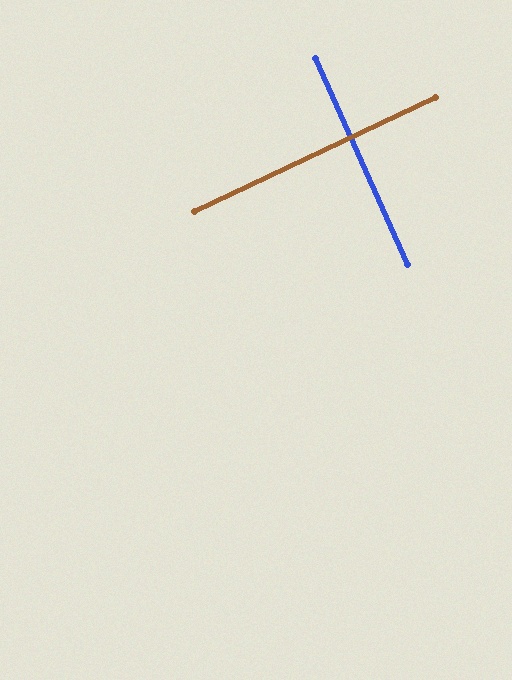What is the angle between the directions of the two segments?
Approximately 89 degrees.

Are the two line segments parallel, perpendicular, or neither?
Perpendicular — they meet at approximately 89°.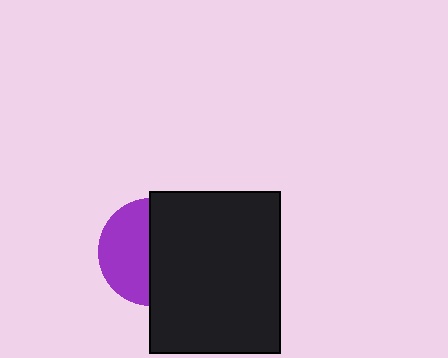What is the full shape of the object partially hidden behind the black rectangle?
The partially hidden object is a purple circle.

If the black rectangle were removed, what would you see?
You would see the complete purple circle.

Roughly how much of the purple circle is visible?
About half of it is visible (roughly 48%).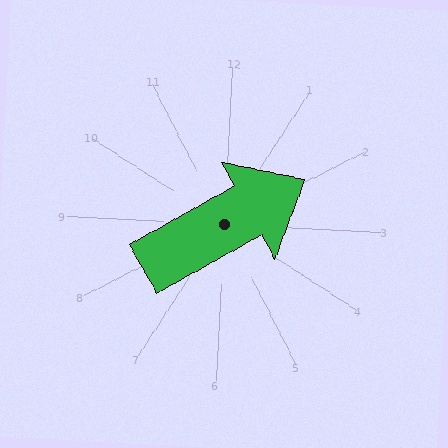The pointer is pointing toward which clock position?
Roughly 2 o'clock.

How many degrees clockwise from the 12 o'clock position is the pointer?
Approximately 58 degrees.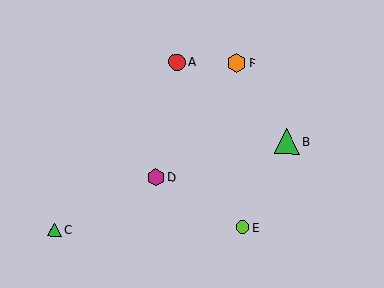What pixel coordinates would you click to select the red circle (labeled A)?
Click at (177, 62) to select the red circle A.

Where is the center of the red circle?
The center of the red circle is at (177, 62).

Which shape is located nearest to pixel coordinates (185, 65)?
The red circle (labeled A) at (177, 62) is nearest to that location.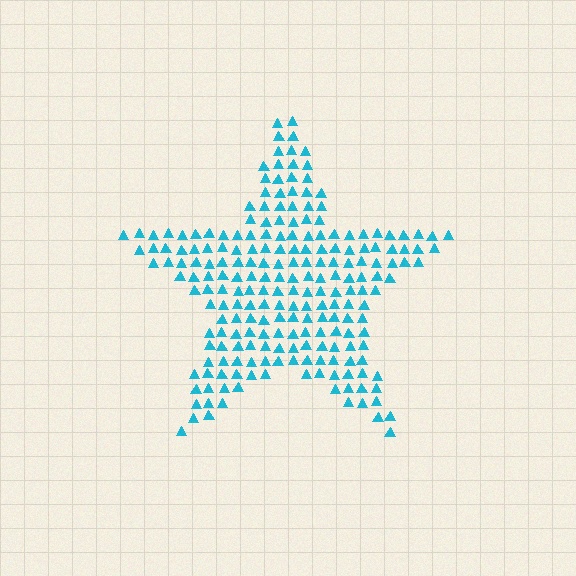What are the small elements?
The small elements are triangles.